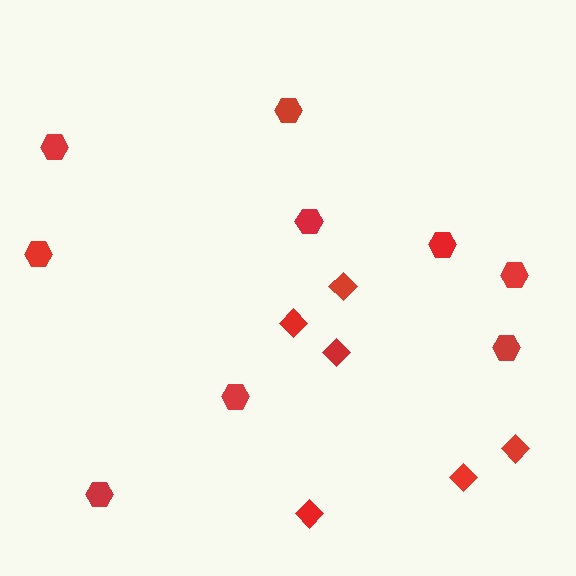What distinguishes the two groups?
There are 2 groups: one group of hexagons (9) and one group of diamonds (6).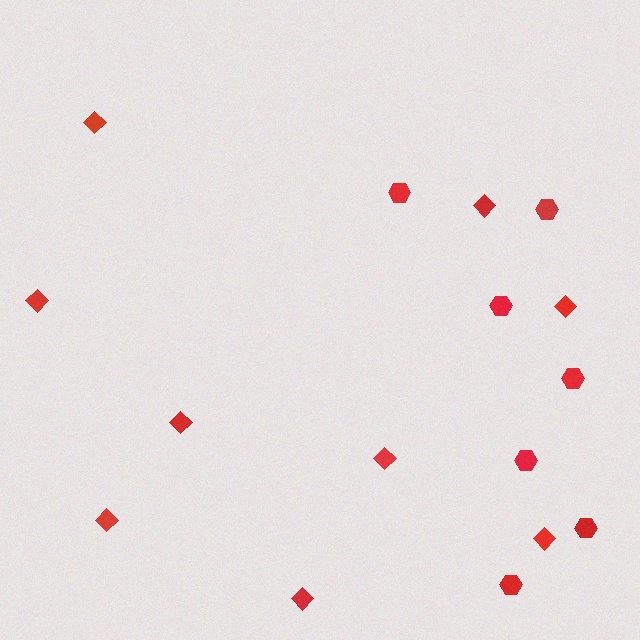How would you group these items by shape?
There are 2 groups: one group of diamonds (9) and one group of hexagons (7).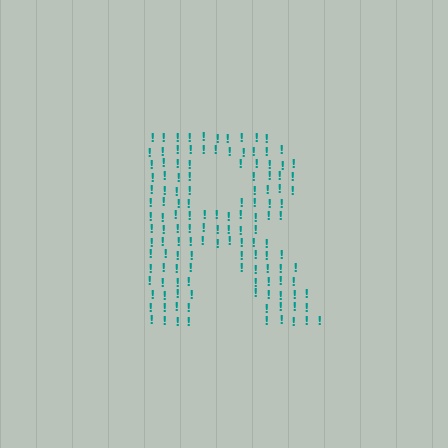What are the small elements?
The small elements are exclamation marks.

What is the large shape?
The large shape is the letter R.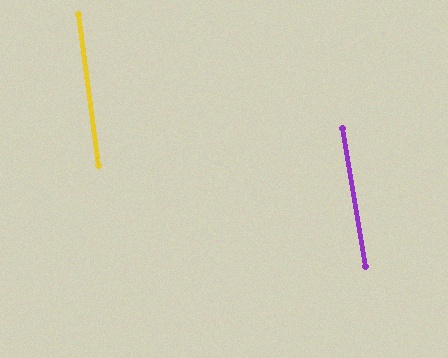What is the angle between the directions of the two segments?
Approximately 2 degrees.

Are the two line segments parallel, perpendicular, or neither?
Parallel — their directions differ by only 1.7°.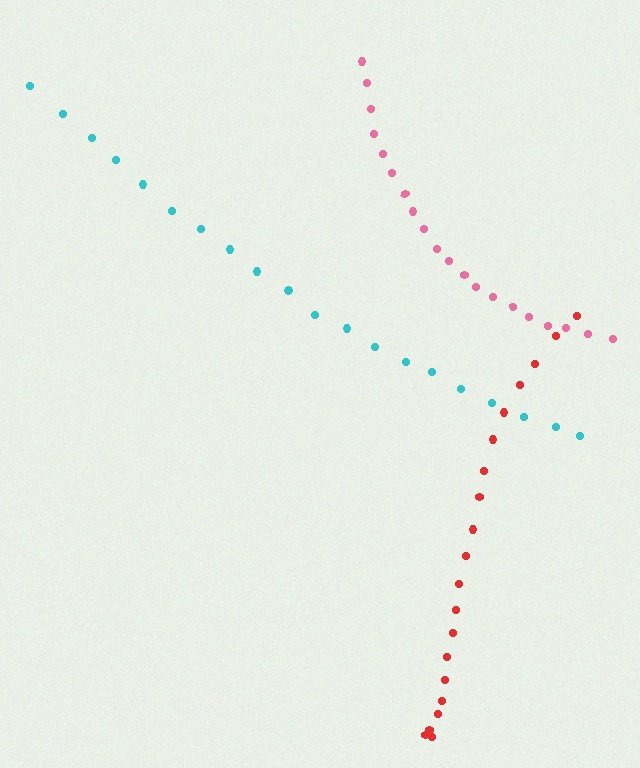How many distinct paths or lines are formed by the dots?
There are 3 distinct paths.